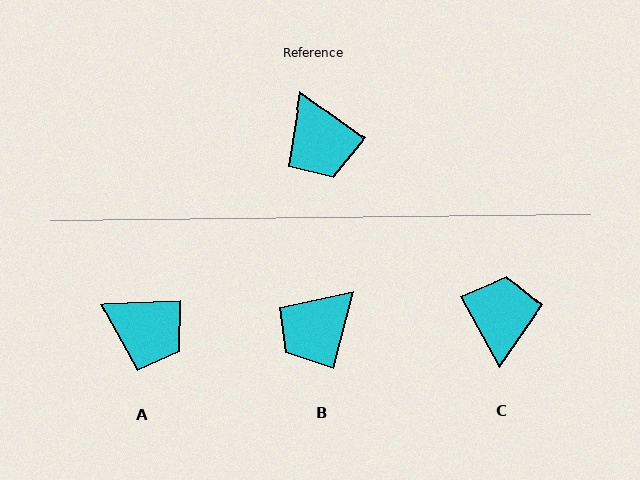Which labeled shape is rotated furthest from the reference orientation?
C, about 154 degrees away.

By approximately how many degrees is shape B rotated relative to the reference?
Approximately 69 degrees clockwise.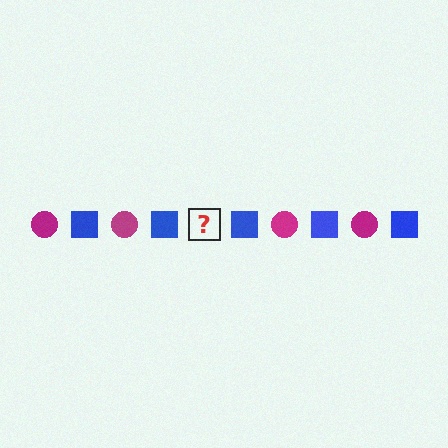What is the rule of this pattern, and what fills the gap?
The rule is that the pattern alternates between magenta circle and blue square. The gap should be filled with a magenta circle.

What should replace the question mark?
The question mark should be replaced with a magenta circle.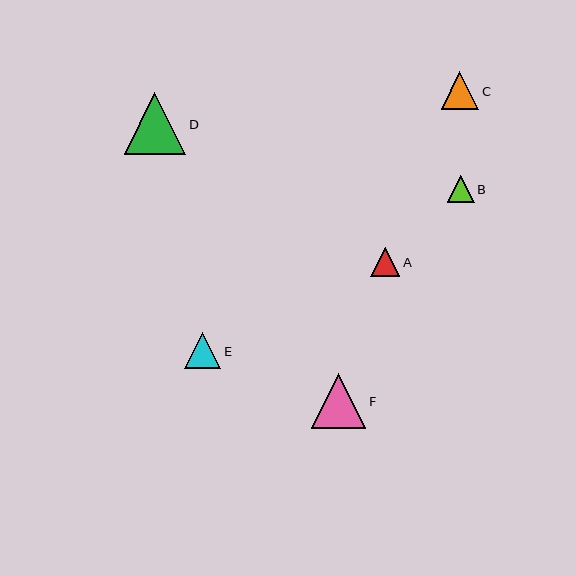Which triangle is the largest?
Triangle D is the largest with a size of approximately 62 pixels.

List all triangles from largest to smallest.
From largest to smallest: D, F, C, E, A, B.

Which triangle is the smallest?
Triangle B is the smallest with a size of approximately 27 pixels.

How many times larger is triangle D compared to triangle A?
Triangle D is approximately 2.1 times the size of triangle A.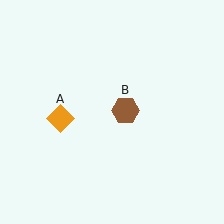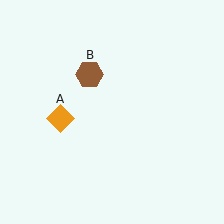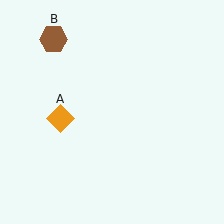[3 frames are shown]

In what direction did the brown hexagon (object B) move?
The brown hexagon (object B) moved up and to the left.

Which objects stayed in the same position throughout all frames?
Orange diamond (object A) remained stationary.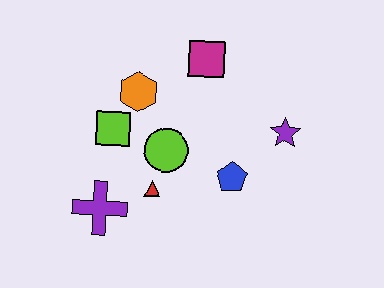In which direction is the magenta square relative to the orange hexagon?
The magenta square is to the right of the orange hexagon.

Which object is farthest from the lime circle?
The purple star is farthest from the lime circle.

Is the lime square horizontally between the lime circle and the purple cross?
Yes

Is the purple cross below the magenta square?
Yes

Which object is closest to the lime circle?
The red triangle is closest to the lime circle.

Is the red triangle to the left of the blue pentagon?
Yes